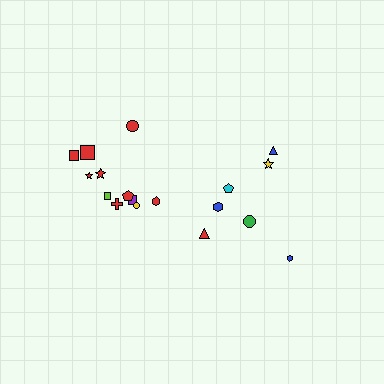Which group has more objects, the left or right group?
The left group.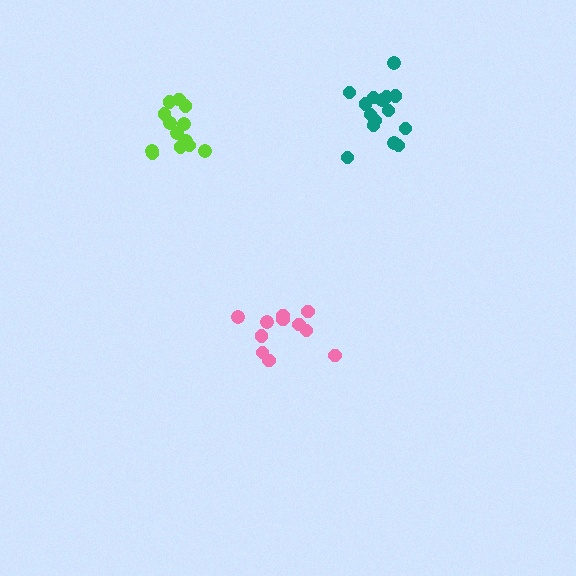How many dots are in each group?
Group 1: 13 dots, Group 2: 11 dots, Group 3: 15 dots (39 total).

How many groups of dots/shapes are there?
There are 3 groups.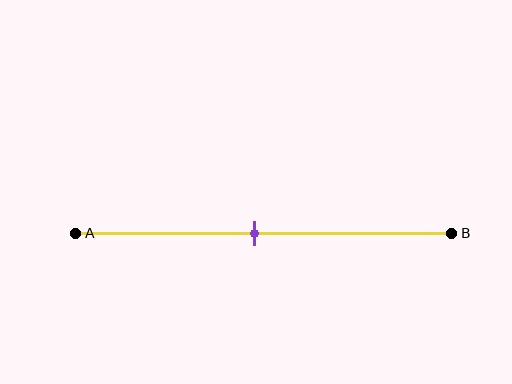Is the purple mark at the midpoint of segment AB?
Yes, the mark is approximately at the midpoint.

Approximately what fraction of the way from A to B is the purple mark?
The purple mark is approximately 50% of the way from A to B.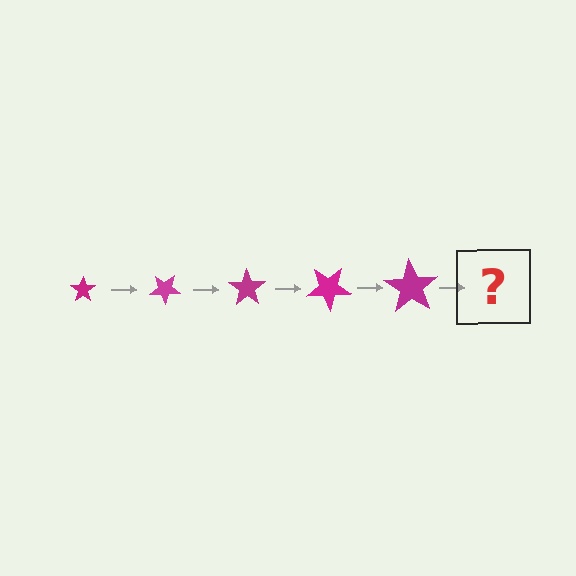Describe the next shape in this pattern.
It should be a star, larger than the previous one and rotated 175 degrees from the start.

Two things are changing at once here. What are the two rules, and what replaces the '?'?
The two rules are that the star grows larger each step and it rotates 35 degrees each step. The '?' should be a star, larger than the previous one and rotated 175 degrees from the start.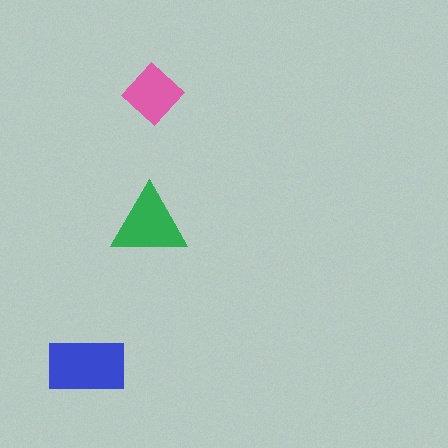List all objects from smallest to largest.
The pink diamond, the green triangle, the blue rectangle.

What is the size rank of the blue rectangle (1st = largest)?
1st.